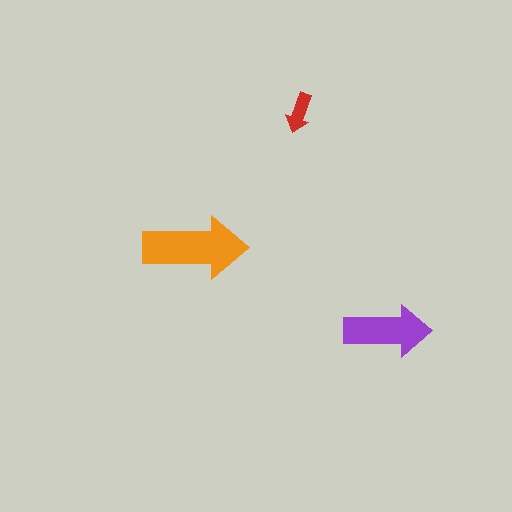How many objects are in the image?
There are 3 objects in the image.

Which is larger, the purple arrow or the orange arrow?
The orange one.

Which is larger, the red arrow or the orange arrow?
The orange one.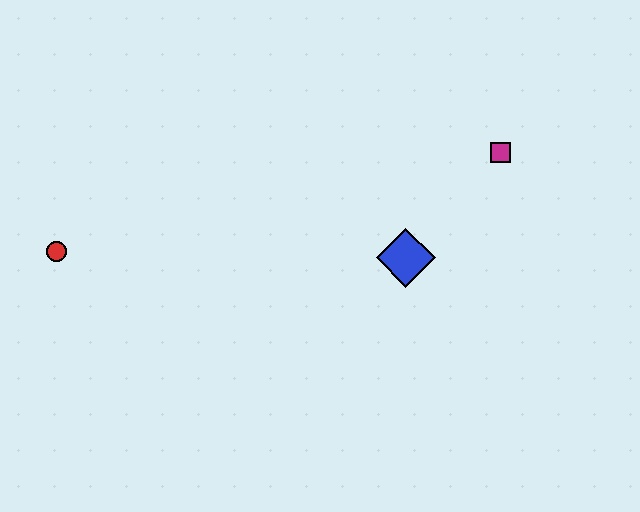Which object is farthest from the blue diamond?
The red circle is farthest from the blue diamond.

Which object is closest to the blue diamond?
The magenta square is closest to the blue diamond.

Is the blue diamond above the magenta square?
No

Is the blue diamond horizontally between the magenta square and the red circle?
Yes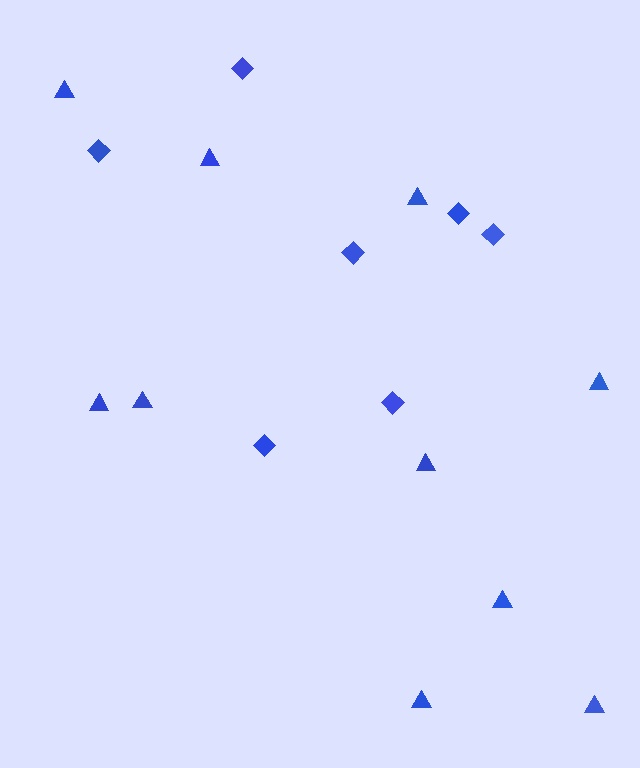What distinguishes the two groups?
There are 2 groups: one group of diamonds (7) and one group of triangles (10).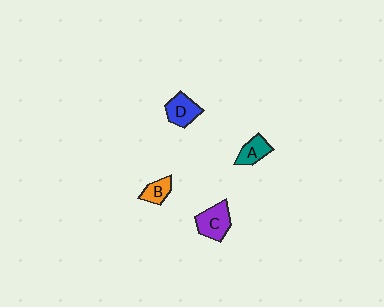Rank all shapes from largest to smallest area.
From largest to smallest: C (purple), D (blue), A (teal), B (orange).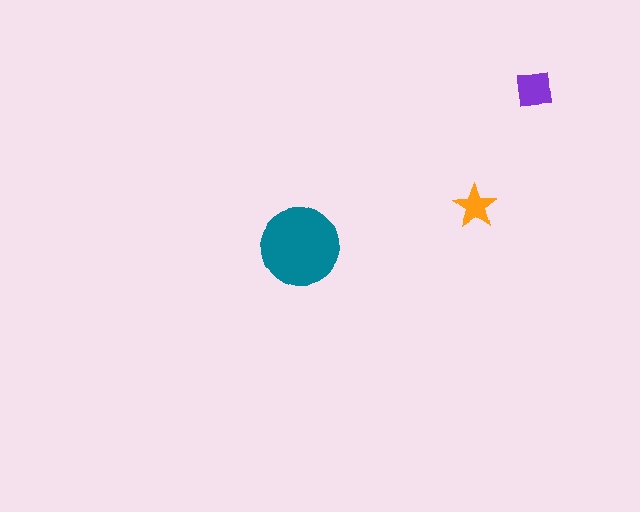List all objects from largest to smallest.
The teal circle, the purple square, the orange star.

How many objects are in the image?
There are 3 objects in the image.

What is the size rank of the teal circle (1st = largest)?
1st.